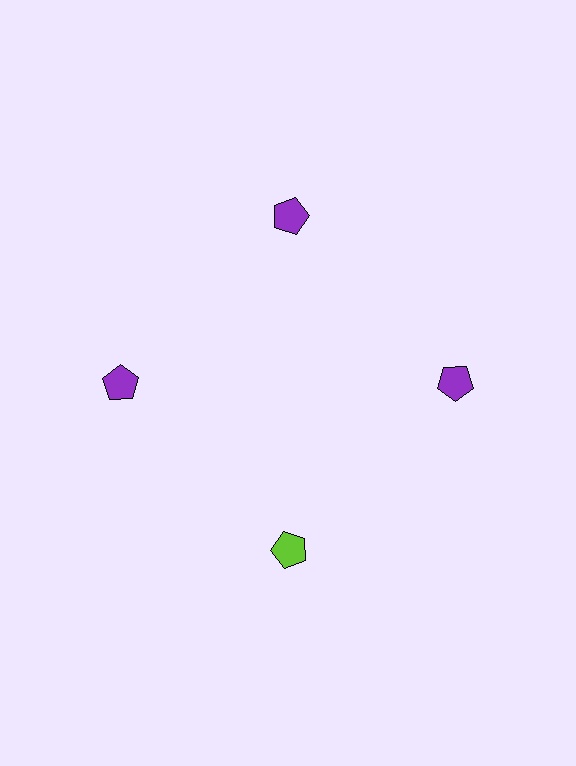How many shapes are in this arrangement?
There are 4 shapes arranged in a ring pattern.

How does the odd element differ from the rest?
It has a different color: lime instead of purple.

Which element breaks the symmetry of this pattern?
The lime pentagon at roughly the 6 o'clock position breaks the symmetry. All other shapes are purple pentagons.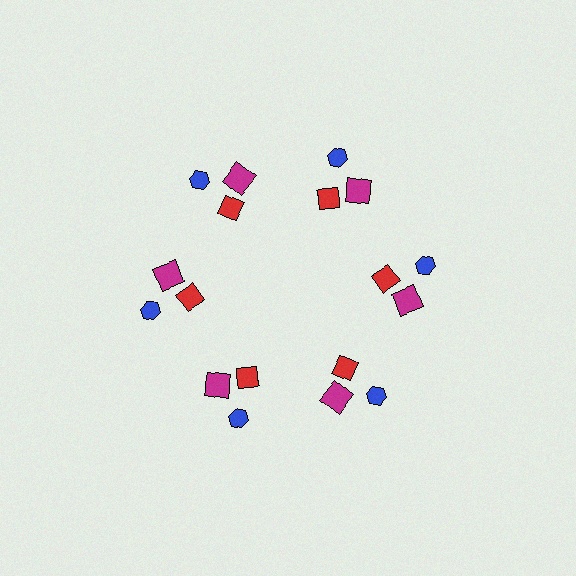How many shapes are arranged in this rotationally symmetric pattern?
There are 18 shapes, arranged in 6 groups of 3.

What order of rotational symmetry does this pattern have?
This pattern has 6-fold rotational symmetry.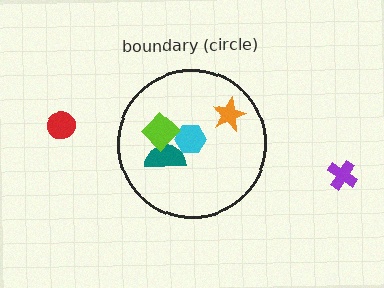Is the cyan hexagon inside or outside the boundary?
Inside.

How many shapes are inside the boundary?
4 inside, 2 outside.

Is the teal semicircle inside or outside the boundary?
Inside.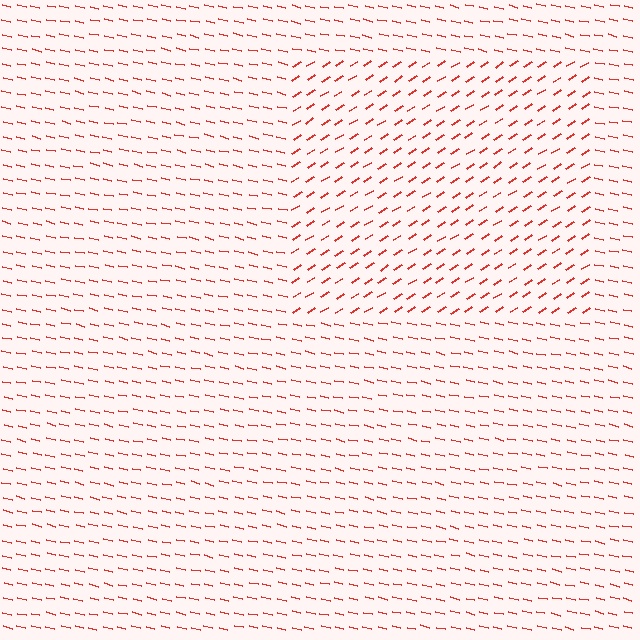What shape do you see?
I see a rectangle.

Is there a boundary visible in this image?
Yes, there is a texture boundary formed by a change in line orientation.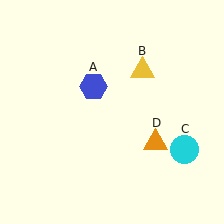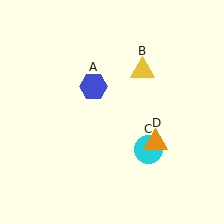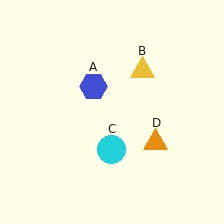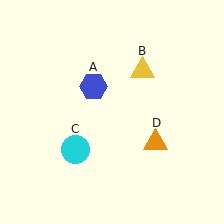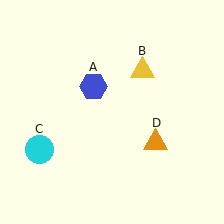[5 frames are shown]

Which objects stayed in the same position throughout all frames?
Blue hexagon (object A) and yellow triangle (object B) and orange triangle (object D) remained stationary.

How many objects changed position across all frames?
1 object changed position: cyan circle (object C).